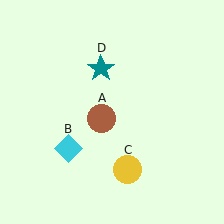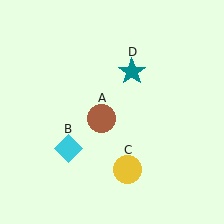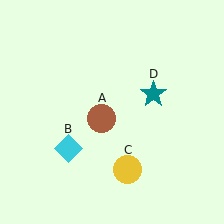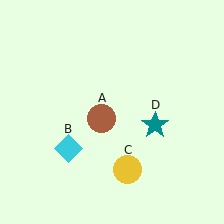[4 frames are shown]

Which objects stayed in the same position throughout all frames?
Brown circle (object A) and cyan diamond (object B) and yellow circle (object C) remained stationary.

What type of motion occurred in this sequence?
The teal star (object D) rotated clockwise around the center of the scene.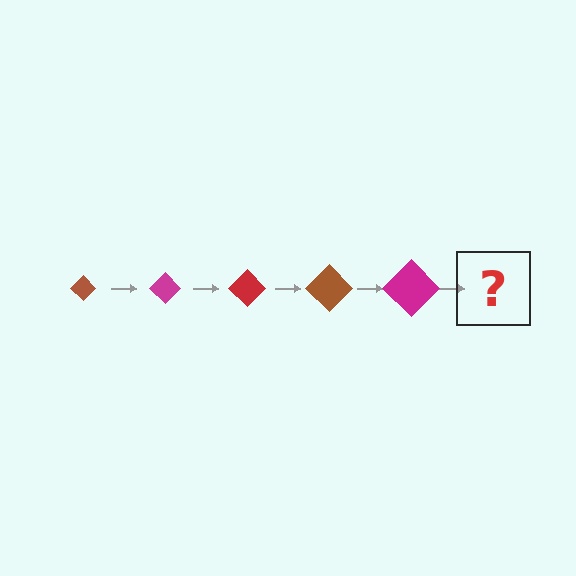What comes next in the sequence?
The next element should be a red diamond, larger than the previous one.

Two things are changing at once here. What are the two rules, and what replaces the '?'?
The two rules are that the diamond grows larger each step and the color cycles through brown, magenta, and red. The '?' should be a red diamond, larger than the previous one.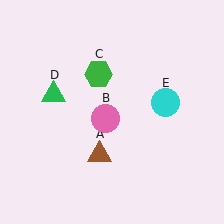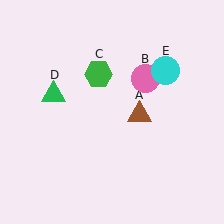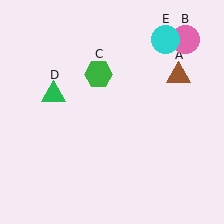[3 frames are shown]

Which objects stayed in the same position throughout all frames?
Green hexagon (object C) and green triangle (object D) remained stationary.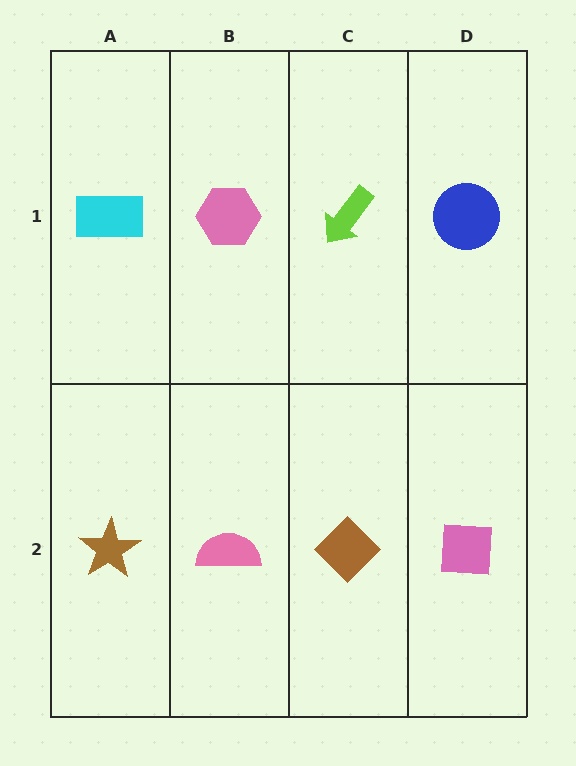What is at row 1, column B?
A pink hexagon.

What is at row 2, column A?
A brown star.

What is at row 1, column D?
A blue circle.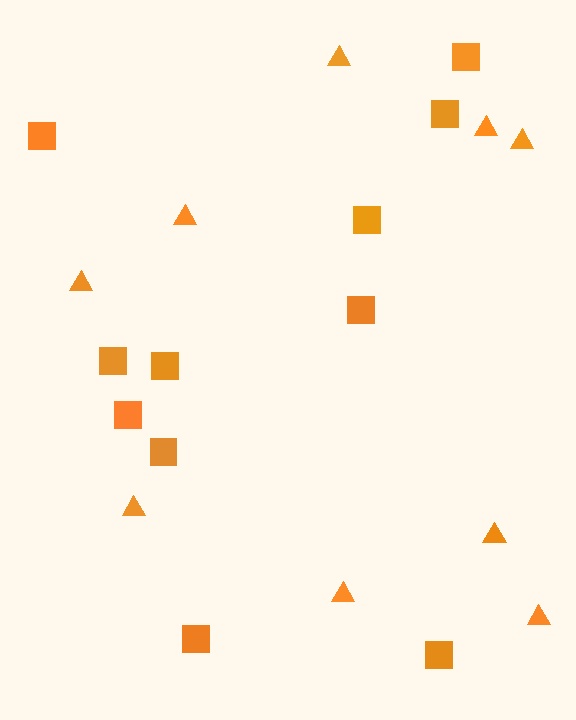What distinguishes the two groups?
There are 2 groups: one group of triangles (9) and one group of squares (11).